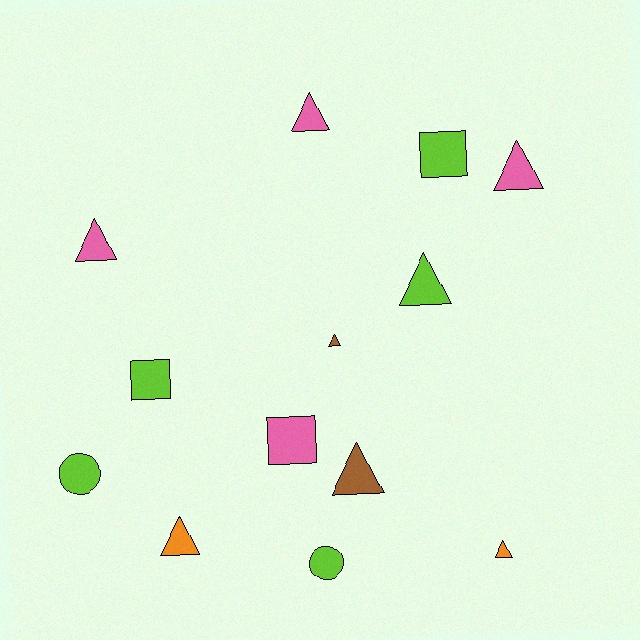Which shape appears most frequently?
Triangle, with 8 objects.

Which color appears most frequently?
Lime, with 5 objects.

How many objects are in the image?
There are 13 objects.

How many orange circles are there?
There are no orange circles.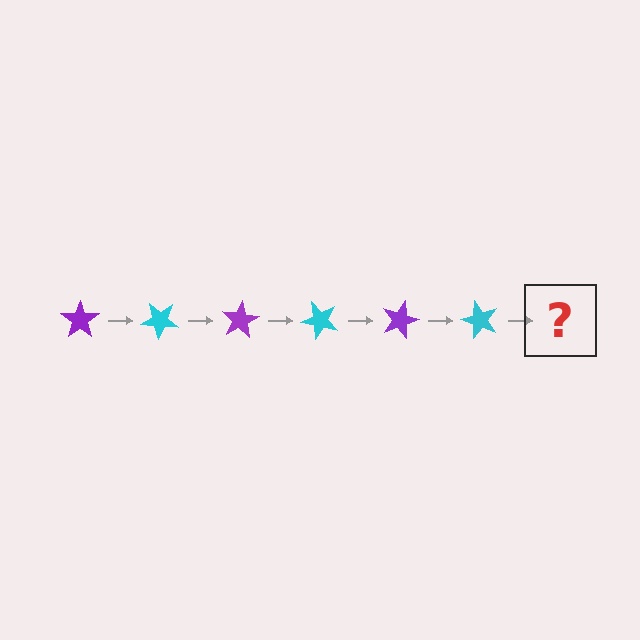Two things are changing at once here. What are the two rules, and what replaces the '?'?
The two rules are that it rotates 40 degrees each step and the color cycles through purple and cyan. The '?' should be a purple star, rotated 240 degrees from the start.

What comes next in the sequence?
The next element should be a purple star, rotated 240 degrees from the start.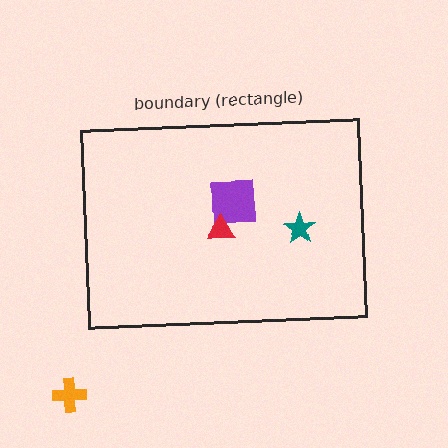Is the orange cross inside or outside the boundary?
Outside.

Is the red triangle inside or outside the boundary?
Inside.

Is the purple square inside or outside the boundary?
Inside.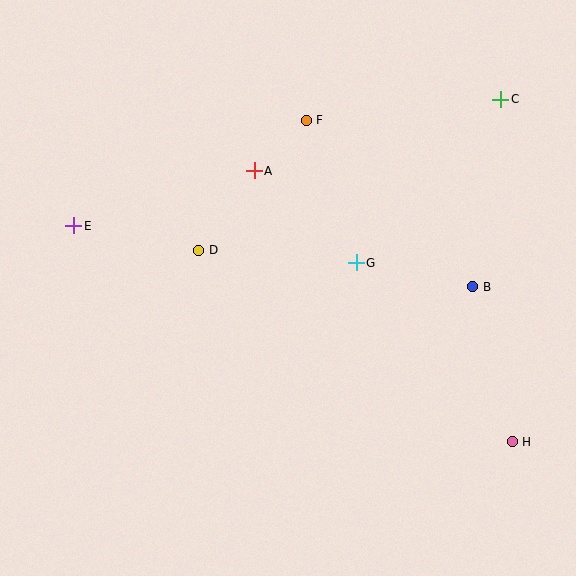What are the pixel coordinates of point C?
Point C is at (501, 99).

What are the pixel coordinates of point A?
Point A is at (254, 171).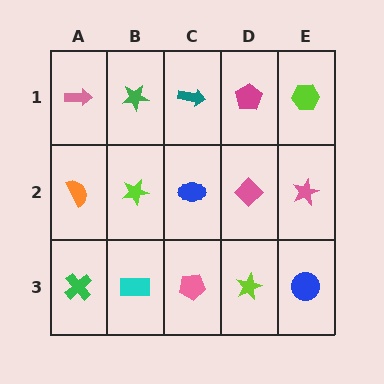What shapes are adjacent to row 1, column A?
An orange semicircle (row 2, column A), a green star (row 1, column B).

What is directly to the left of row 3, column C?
A cyan rectangle.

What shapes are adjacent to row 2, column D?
A magenta pentagon (row 1, column D), a lime star (row 3, column D), a blue ellipse (row 2, column C), a pink star (row 2, column E).